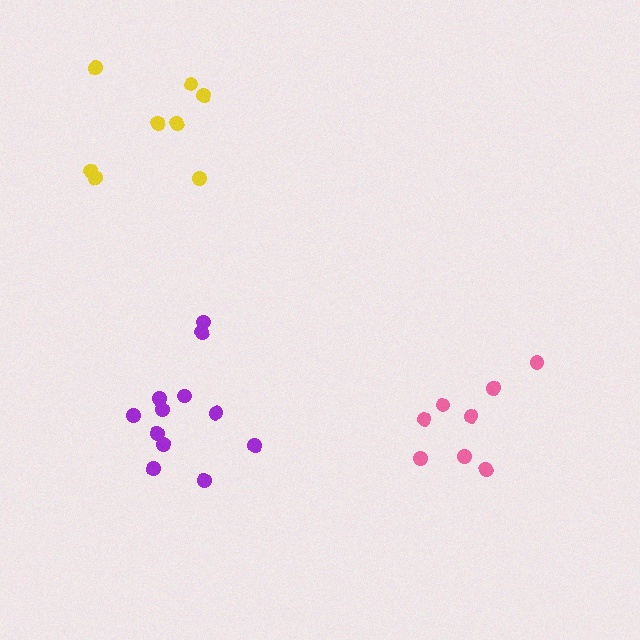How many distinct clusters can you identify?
There are 3 distinct clusters.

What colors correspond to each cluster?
The clusters are colored: purple, pink, yellow.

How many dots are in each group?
Group 1: 12 dots, Group 2: 8 dots, Group 3: 8 dots (28 total).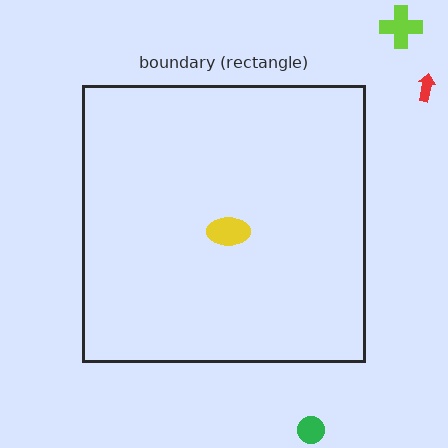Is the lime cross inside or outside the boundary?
Outside.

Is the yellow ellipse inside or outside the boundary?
Inside.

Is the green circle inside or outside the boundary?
Outside.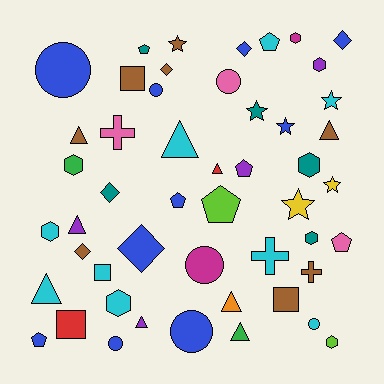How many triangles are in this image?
There are 9 triangles.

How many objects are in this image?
There are 50 objects.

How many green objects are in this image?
There are 2 green objects.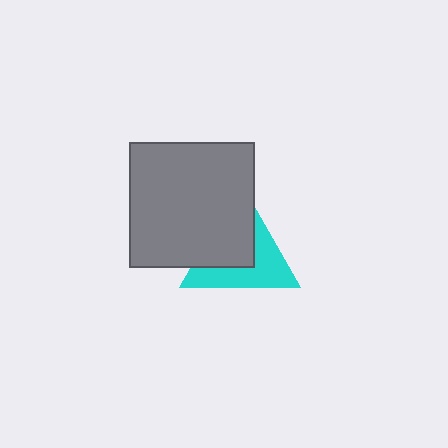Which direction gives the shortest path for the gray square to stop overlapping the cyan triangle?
Moving toward the upper-left gives the shortest separation.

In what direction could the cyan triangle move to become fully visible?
The cyan triangle could move toward the lower-right. That would shift it out from behind the gray square entirely.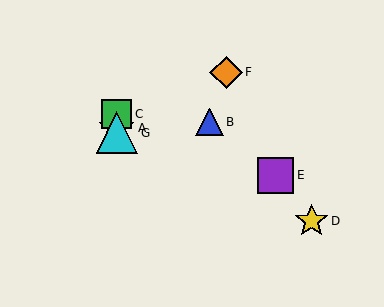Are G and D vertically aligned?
No, G is at x≈117 and D is at x≈312.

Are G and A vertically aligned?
Yes, both are at x≈117.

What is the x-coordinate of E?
Object E is at x≈276.